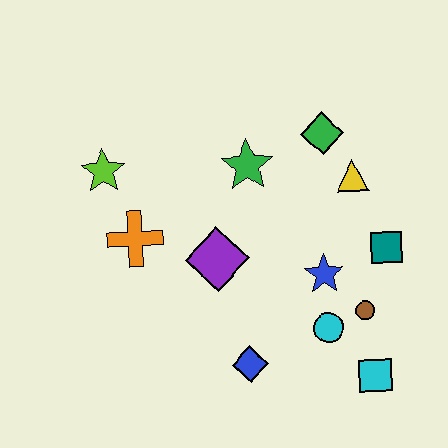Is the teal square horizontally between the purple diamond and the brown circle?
No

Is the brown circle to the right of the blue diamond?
Yes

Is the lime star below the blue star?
No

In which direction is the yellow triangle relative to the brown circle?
The yellow triangle is above the brown circle.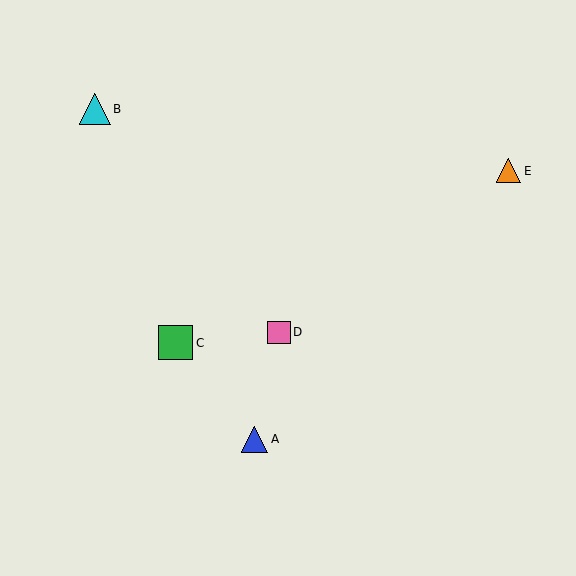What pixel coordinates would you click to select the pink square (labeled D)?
Click at (279, 332) to select the pink square D.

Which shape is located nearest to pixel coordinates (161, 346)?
The green square (labeled C) at (176, 343) is nearest to that location.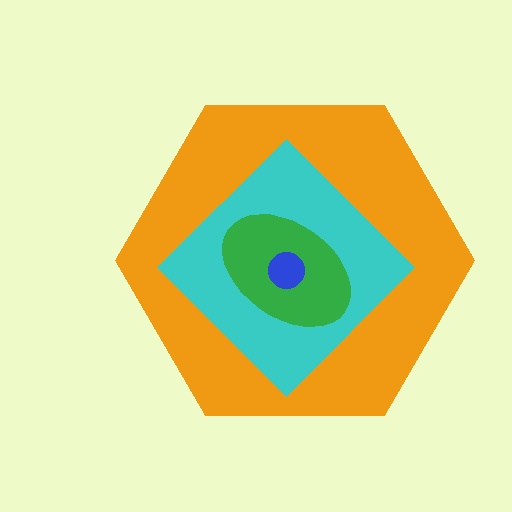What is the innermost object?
The blue circle.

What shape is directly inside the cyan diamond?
The green ellipse.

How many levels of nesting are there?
4.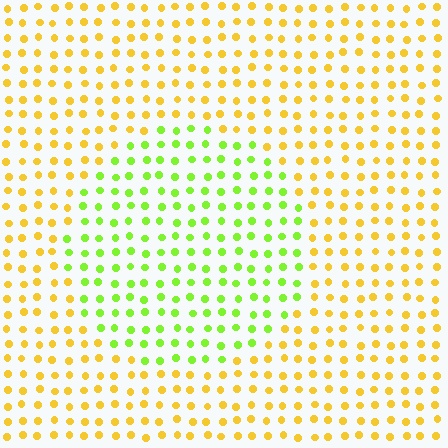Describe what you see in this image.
The image is filled with small yellow elements in a uniform arrangement. A circle-shaped region is visible where the elements are tinted to a slightly different hue, forming a subtle color boundary.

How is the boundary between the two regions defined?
The boundary is defined purely by a slight shift in hue (about 49 degrees). Spacing, size, and orientation are identical on both sides.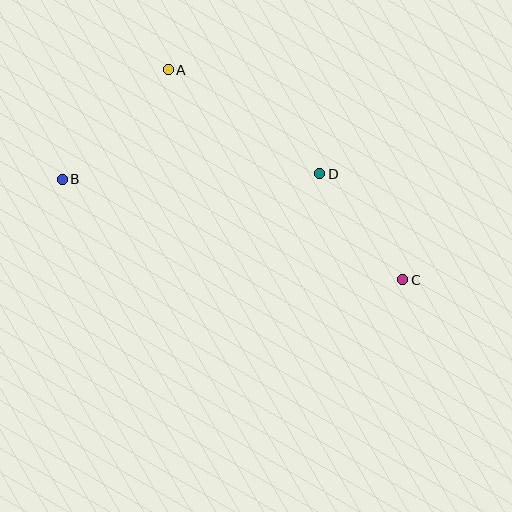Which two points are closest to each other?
Points C and D are closest to each other.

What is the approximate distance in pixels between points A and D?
The distance between A and D is approximately 183 pixels.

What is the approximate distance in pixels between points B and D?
The distance between B and D is approximately 257 pixels.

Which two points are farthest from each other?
Points B and C are farthest from each other.